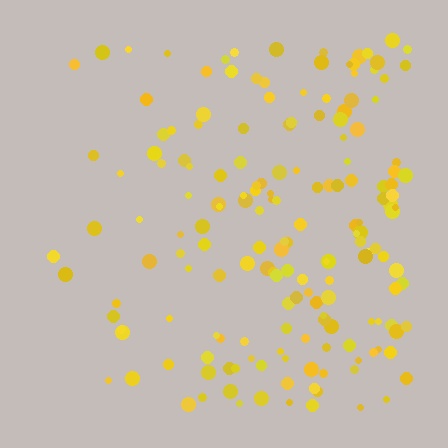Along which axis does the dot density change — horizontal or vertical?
Horizontal.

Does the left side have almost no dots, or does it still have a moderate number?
Still a moderate number, just noticeably fewer than the right.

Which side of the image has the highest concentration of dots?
The right.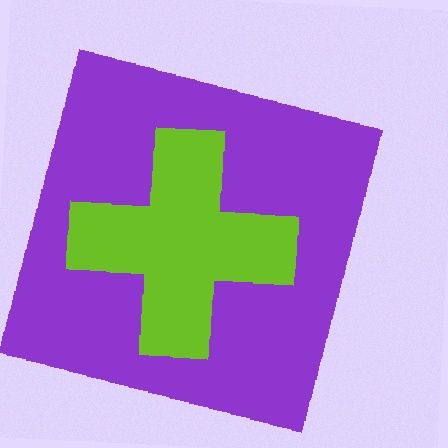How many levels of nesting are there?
2.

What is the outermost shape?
The purple square.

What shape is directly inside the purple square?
The lime cross.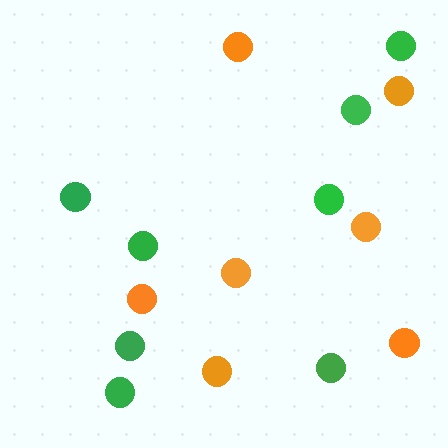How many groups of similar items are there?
There are 2 groups: one group of orange circles (7) and one group of green circles (8).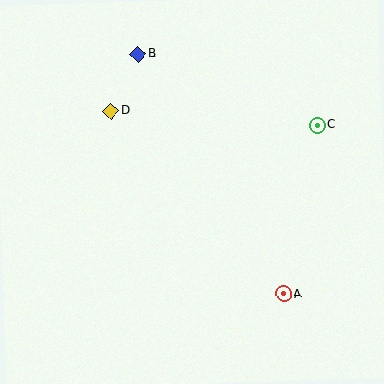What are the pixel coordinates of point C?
Point C is at (317, 125).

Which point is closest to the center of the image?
Point D at (111, 111) is closest to the center.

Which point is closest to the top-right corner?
Point C is closest to the top-right corner.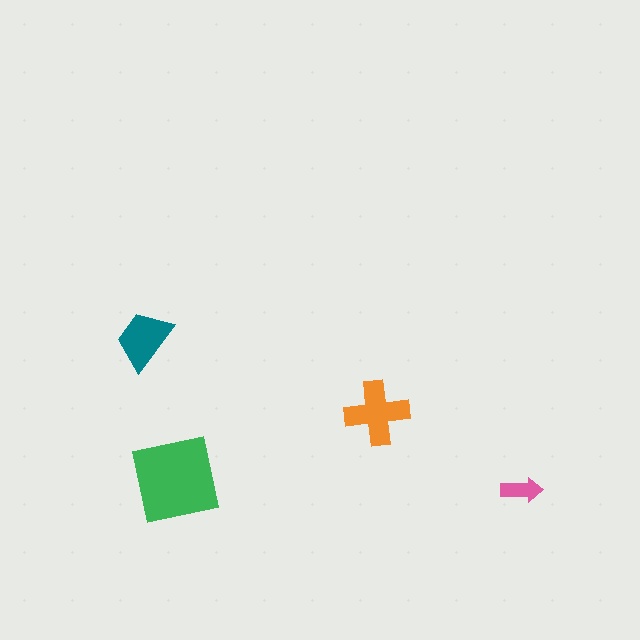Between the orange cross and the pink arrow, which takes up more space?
The orange cross.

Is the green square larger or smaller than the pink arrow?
Larger.